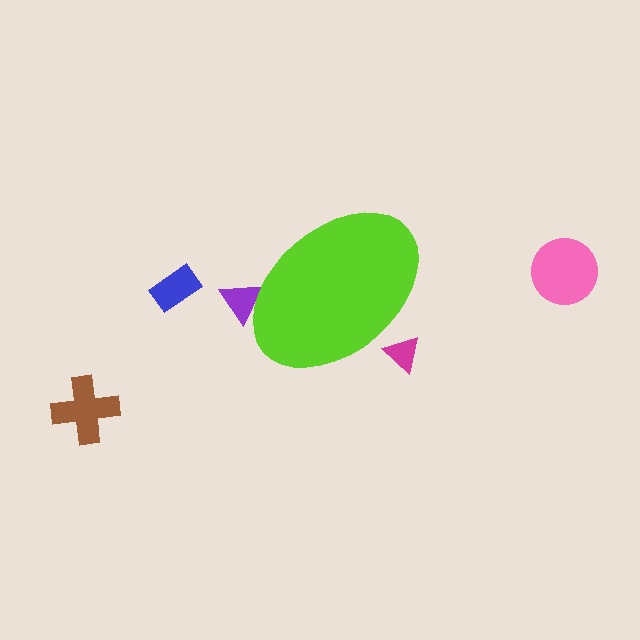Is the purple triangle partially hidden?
Yes, the purple triangle is partially hidden behind the lime ellipse.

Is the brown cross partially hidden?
No, the brown cross is fully visible.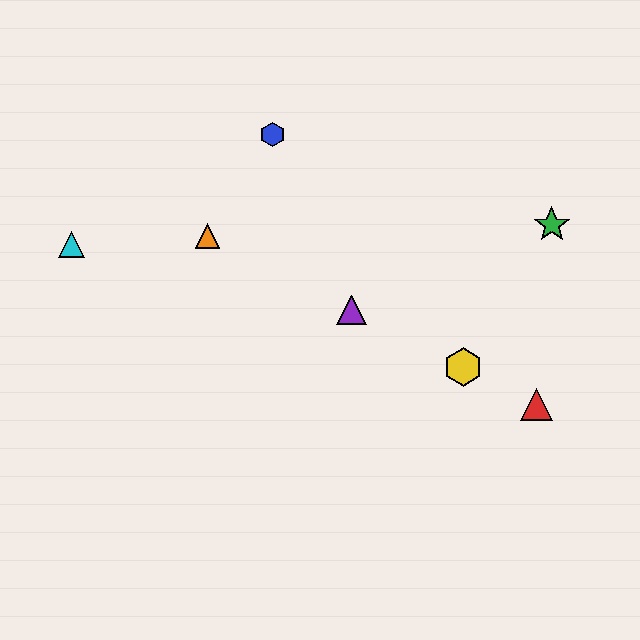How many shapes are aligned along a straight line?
4 shapes (the red triangle, the yellow hexagon, the purple triangle, the orange triangle) are aligned along a straight line.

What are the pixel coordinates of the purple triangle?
The purple triangle is at (351, 310).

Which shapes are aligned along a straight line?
The red triangle, the yellow hexagon, the purple triangle, the orange triangle are aligned along a straight line.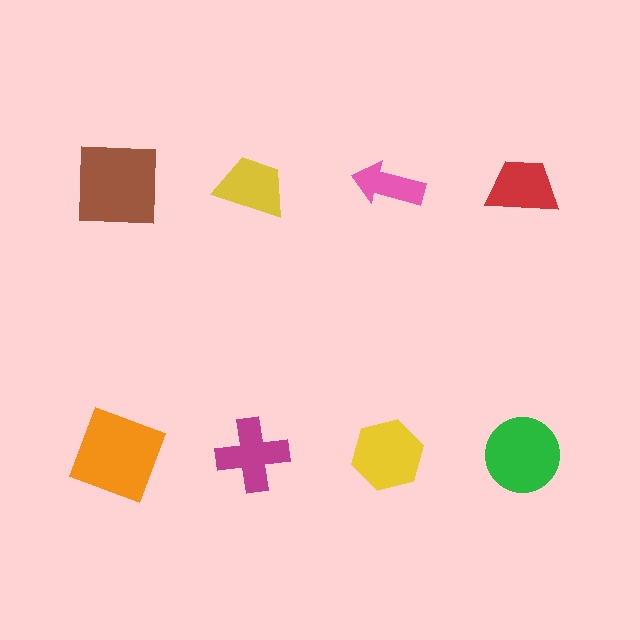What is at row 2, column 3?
A yellow hexagon.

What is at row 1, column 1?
A brown square.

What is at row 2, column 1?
An orange square.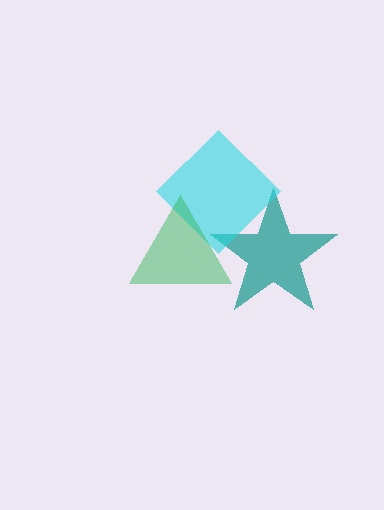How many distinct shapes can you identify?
There are 3 distinct shapes: a teal star, a cyan diamond, a green triangle.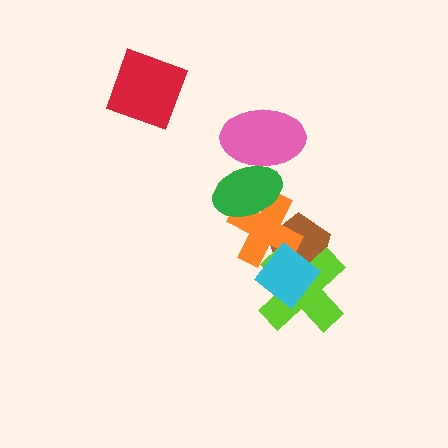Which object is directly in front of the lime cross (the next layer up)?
The orange cross is directly in front of the lime cross.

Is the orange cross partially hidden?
Yes, it is partially covered by another shape.